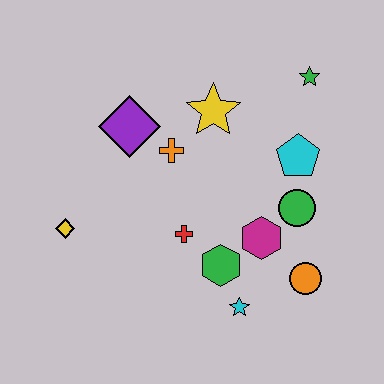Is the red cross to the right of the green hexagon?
No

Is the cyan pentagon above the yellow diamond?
Yes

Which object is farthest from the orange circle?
The yellow diamond is farthest from the orange circle.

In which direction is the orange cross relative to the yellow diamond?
The orange cross is to the right of the yellow diamond.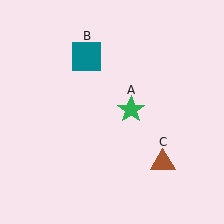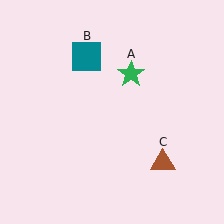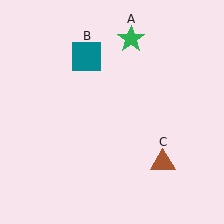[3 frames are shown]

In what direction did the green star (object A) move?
The green star (object A) moved up.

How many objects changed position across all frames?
1 object changed position: green star (object A).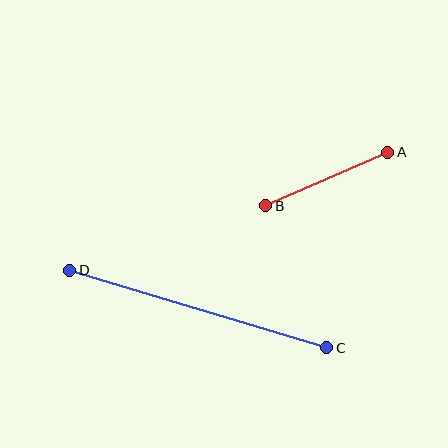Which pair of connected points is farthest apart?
Points C and D are farthest apart.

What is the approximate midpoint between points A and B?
The midpoint is at approximately (327, 179) pixels.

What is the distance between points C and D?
The distance is approximately 268 pixels.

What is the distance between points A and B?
The distance is approximately 133 pixels.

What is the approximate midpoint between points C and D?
The midpoint is at approximately (198, 309) pixels.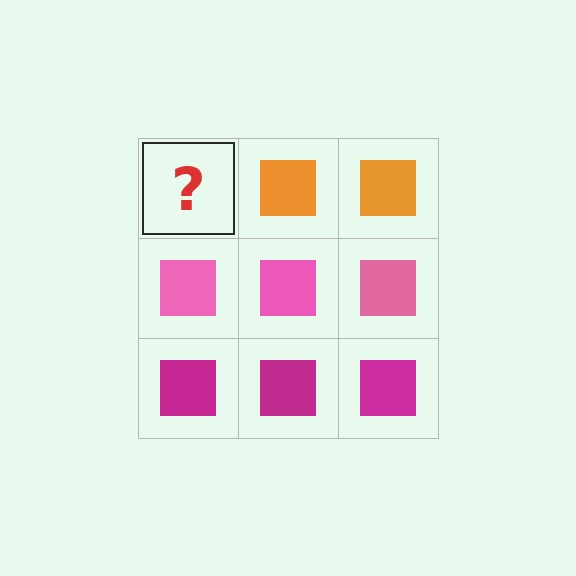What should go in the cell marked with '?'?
The missing cell should contain an orange square.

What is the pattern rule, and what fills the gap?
The rule is that each row has a consistent color. The gap should be filled with an orange square.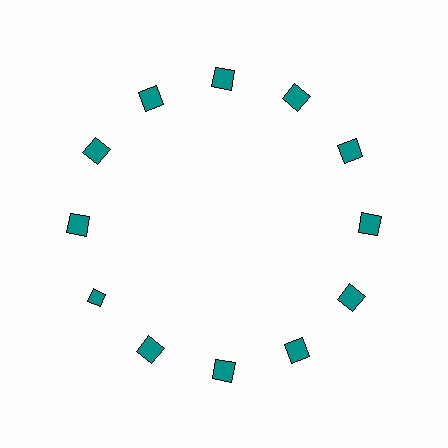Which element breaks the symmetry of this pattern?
The teal diamond at roughly the 8 o'clock position breaks the symmetry. All other shapes are teal squares.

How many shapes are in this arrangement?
There are 12 shapes arranged in a ring pattern.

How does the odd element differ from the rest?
It has a different shape: diamond instead of square.